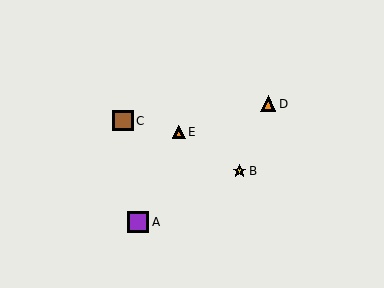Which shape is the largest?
The purple square (labeled A) is the largest.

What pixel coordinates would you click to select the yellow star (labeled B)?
Click at (239, 171) to select the yellow star B.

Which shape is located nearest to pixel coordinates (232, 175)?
The yellow star (labeled B) at (239, 171) is nearest to that location.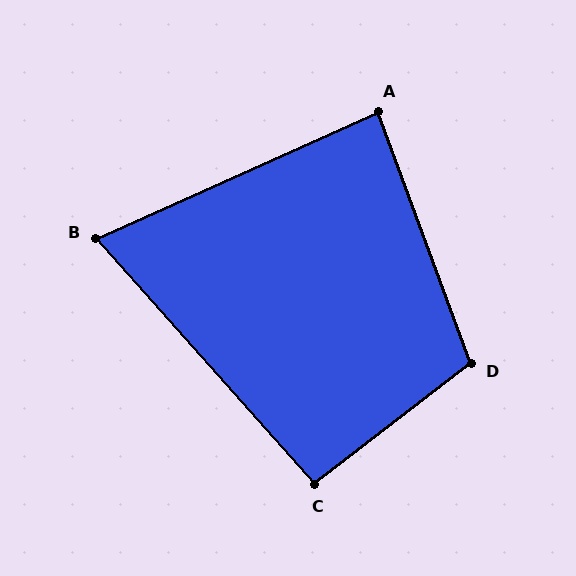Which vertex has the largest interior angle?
D, at approximately 107 degrees.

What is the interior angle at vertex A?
Approximately 86 degrees (approximately right).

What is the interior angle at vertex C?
Approximately 94 degrees (approximately right).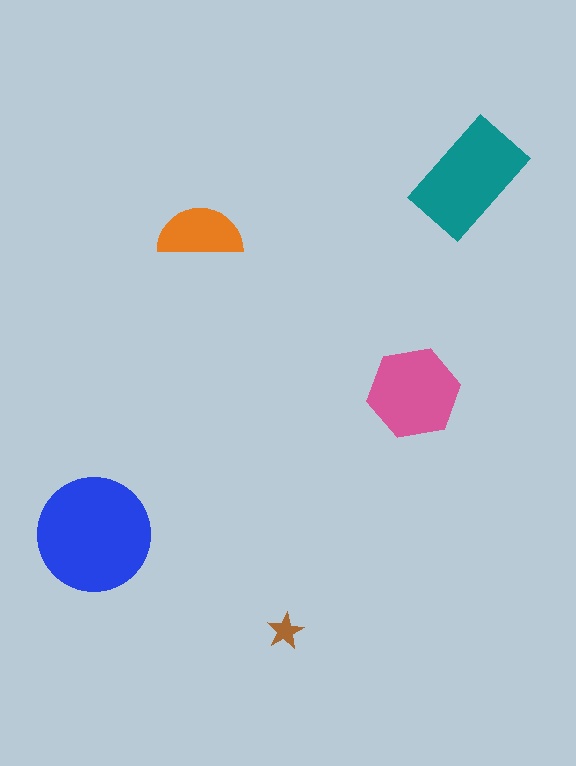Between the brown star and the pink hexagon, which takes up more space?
The pink hexagon.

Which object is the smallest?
The brown star.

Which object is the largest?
The blue circle.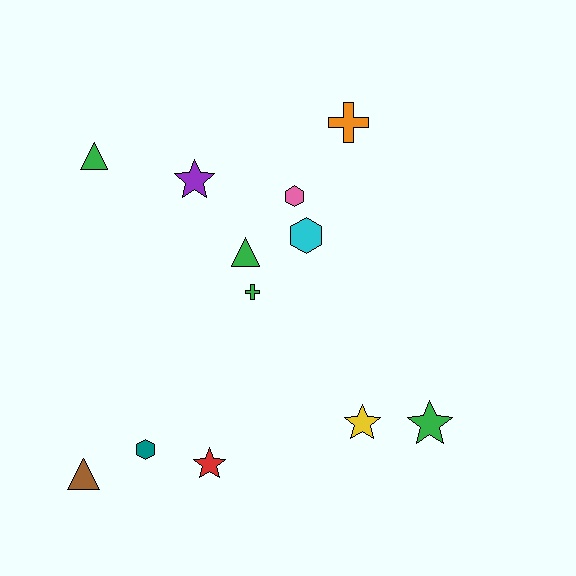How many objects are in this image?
There are 12 objects.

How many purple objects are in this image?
There is 1 purple object.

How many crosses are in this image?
There are 2 crosses.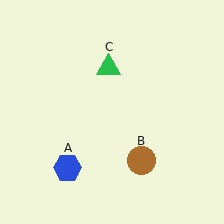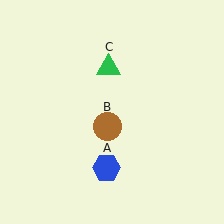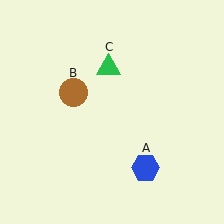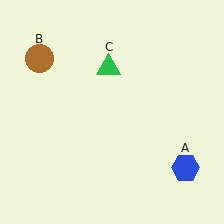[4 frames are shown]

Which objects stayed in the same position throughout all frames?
Green triangle (object C) remained stationary.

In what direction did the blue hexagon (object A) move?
The blue hexagon (object A) moved right.